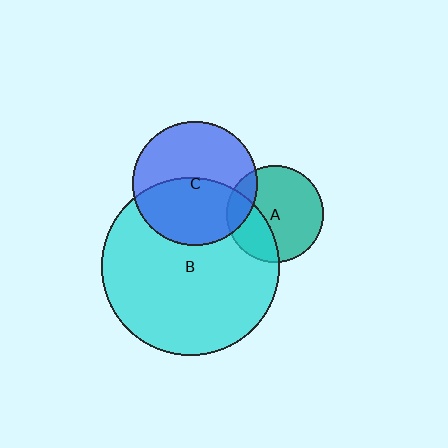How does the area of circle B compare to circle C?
Approximately 2.0 times.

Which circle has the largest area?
Circle B (cyan).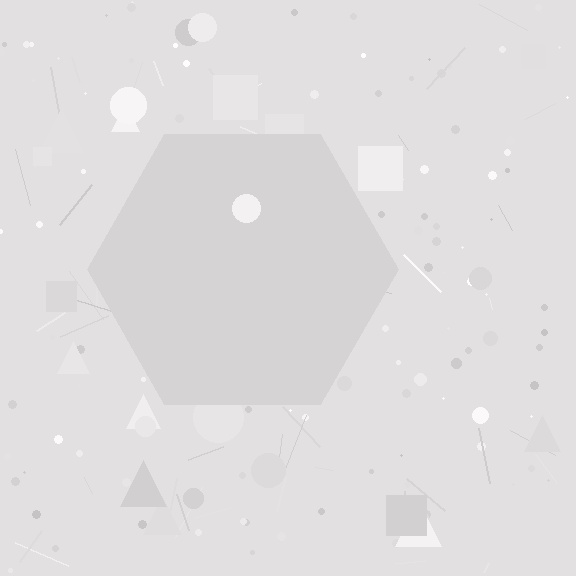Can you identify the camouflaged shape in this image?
The camouflaged shape is a hexagon.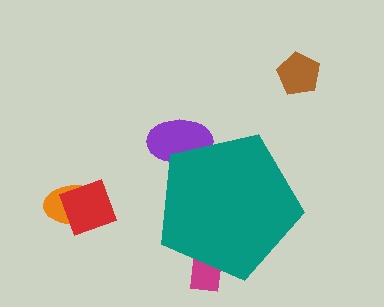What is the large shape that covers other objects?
A teal pentagon.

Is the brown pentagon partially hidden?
No, the brown pentagon is fully visible.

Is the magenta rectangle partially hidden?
Yes, the magenta rectangle is partially hidden behind the teal pentagon.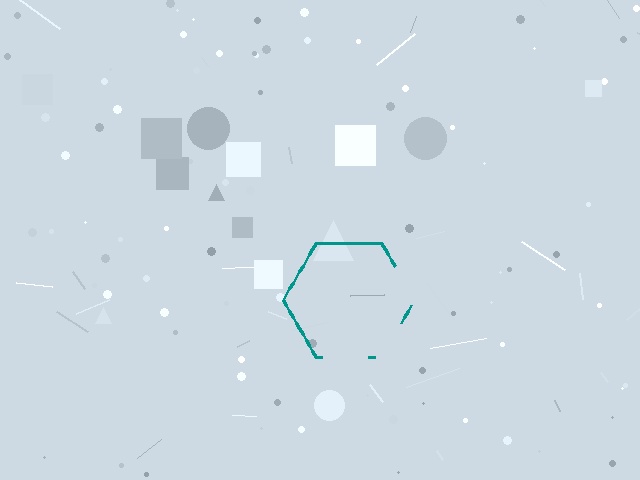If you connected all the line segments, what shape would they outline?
They would outline a hexagon.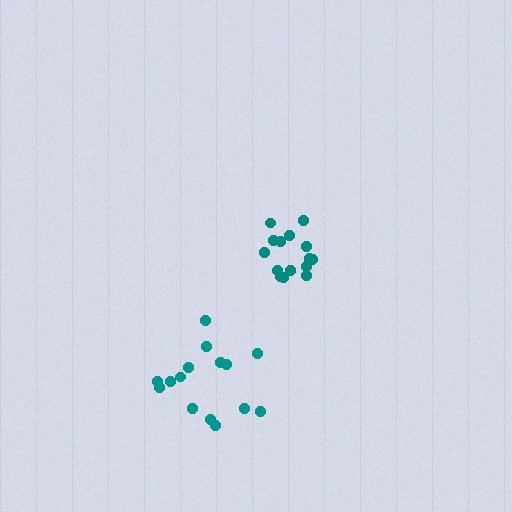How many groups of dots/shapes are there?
There are 2 groups.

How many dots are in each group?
Group 1: 15 dots, Group 2: 15 dots (30 total).